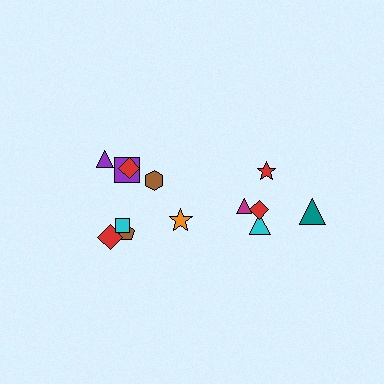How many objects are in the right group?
There are 5 objects.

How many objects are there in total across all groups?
There are 13 objects.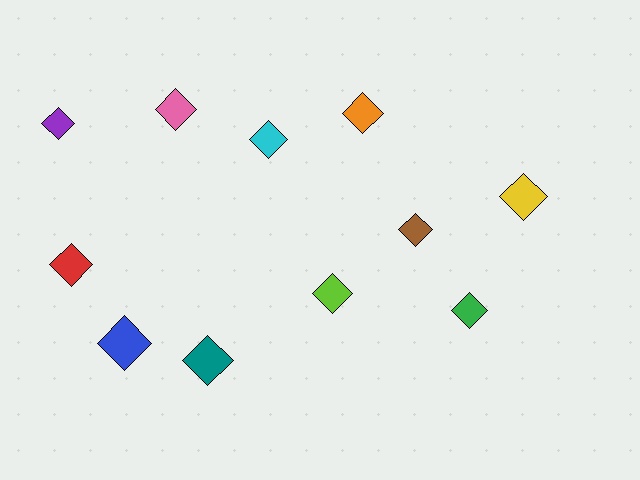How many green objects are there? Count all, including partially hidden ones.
There is 1 green object.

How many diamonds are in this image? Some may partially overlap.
There are 11 diamonds.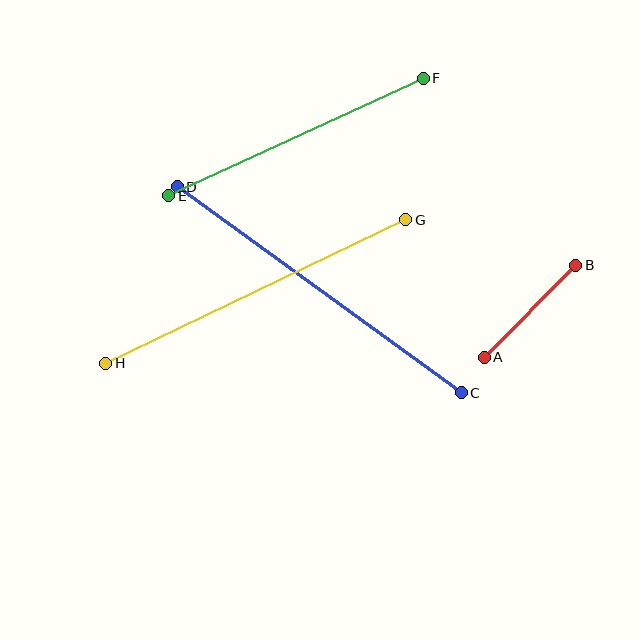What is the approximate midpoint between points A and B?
The midpoint is at approximately (530, 311) pixels.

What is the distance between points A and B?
The distance is approximately 130 pixels.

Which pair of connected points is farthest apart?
Points C and D are farthest apart.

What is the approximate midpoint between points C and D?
The midpoint is at approximately (319, 290) pixels.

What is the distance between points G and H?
The distance is approximately 332 pixels.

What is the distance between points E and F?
The distance is approximately 281 pixels.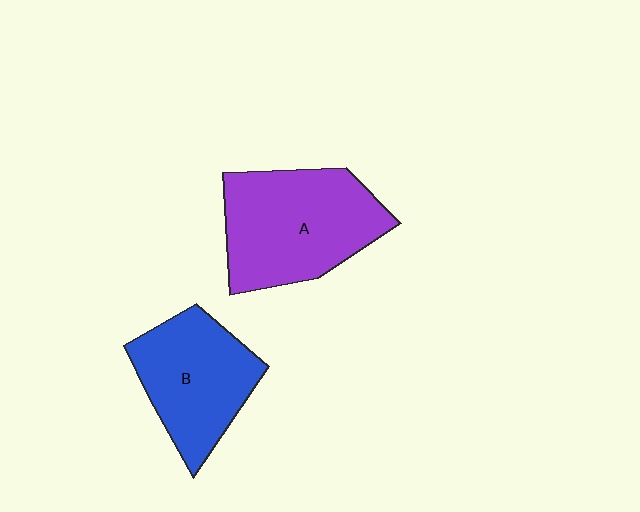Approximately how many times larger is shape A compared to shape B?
Approximately 1.2 times.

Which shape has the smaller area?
Shape B (blue).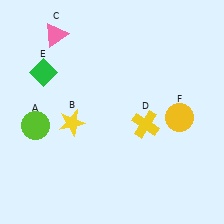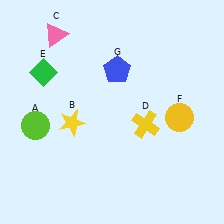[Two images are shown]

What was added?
A blue pentagon (G) was added in Image 2.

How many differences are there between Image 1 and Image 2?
There is 1 difference between the two images.